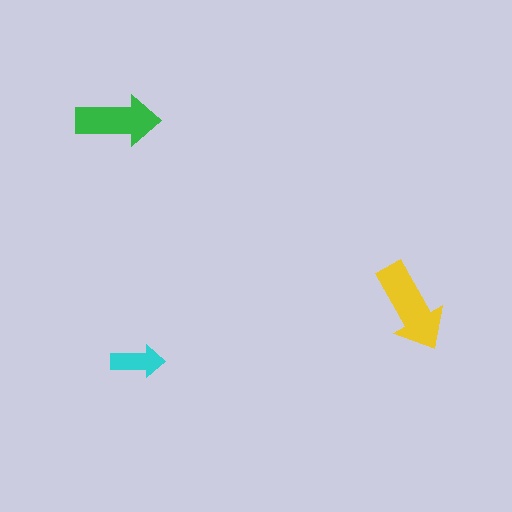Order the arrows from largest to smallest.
the yellow one, the green one, the cyan one.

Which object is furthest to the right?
The yellow arrow is rightmost.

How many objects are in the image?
There are 3 objects in the image.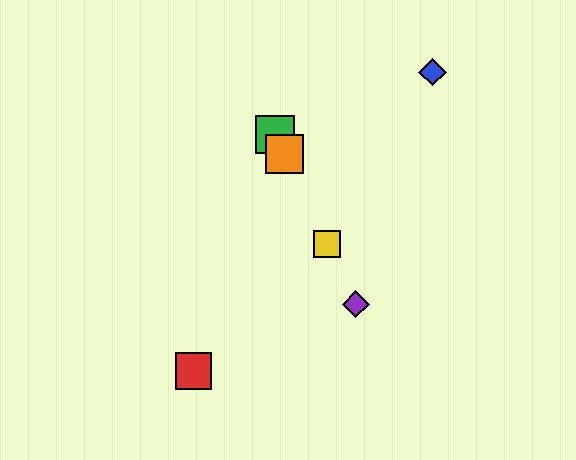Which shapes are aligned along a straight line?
The green square, the yellow square, the purple diamond, the orange square are aligned along a straight line.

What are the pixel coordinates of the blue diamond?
The blue diamond is at (433, 72).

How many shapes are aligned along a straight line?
4 shapes (the green square, the yellow square, the purple diamond, the orange square) are aligned along a straight line.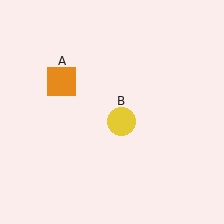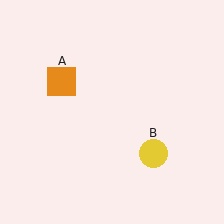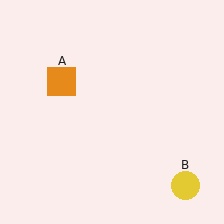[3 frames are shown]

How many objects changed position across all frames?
1 object changed position: yellow circle (object B).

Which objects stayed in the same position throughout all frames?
Orange square (object A) remained stationary.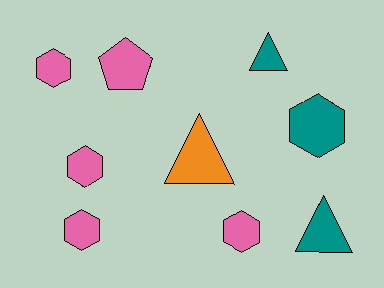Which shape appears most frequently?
Hexagon, with 5 objects.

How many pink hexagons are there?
There are 4 pink hexagons.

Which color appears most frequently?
Pink, with 5 objects.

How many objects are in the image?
There are 9 objects.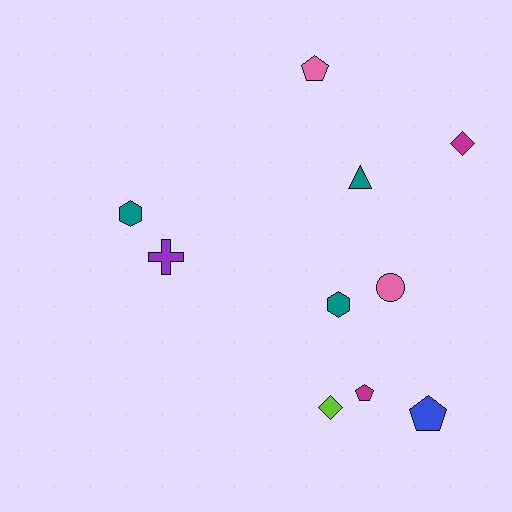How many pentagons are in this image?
There are 3 pentagons.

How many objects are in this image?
There are 10 objects.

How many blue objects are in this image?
There is 1 blue object.